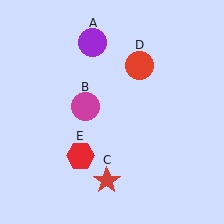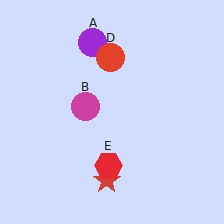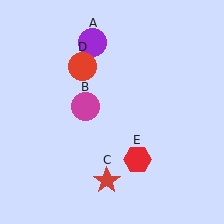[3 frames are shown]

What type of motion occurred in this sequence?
The red circle (object D), red hexagon (object E) rotated counterclockwise around the center of the scene.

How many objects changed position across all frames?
2 objects changed position: red circle (object D), red hexagon (object E).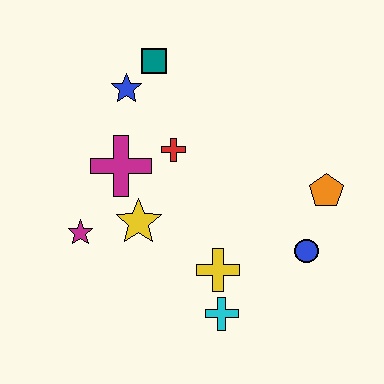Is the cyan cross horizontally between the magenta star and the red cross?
No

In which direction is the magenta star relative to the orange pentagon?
The magenta star is to the left of the orange pentagon.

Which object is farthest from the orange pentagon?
The magenta star is farthest from the orange pentagon.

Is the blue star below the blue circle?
No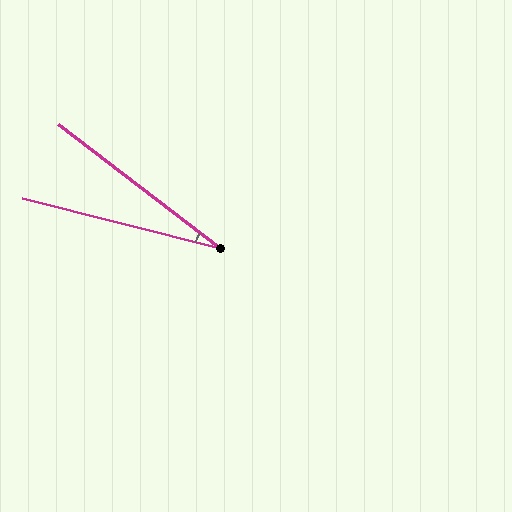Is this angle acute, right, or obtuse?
It is acute.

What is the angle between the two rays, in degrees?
Approximately 23 degrees.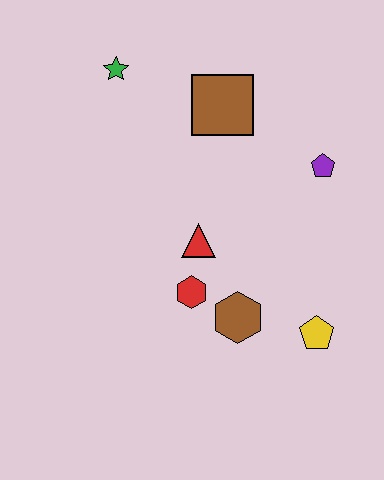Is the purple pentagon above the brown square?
No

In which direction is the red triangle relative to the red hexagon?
The red triangle is above the red hexagon.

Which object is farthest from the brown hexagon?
The green star is farthest from the brown hexagon.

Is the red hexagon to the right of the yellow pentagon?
No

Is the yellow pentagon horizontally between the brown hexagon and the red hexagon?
No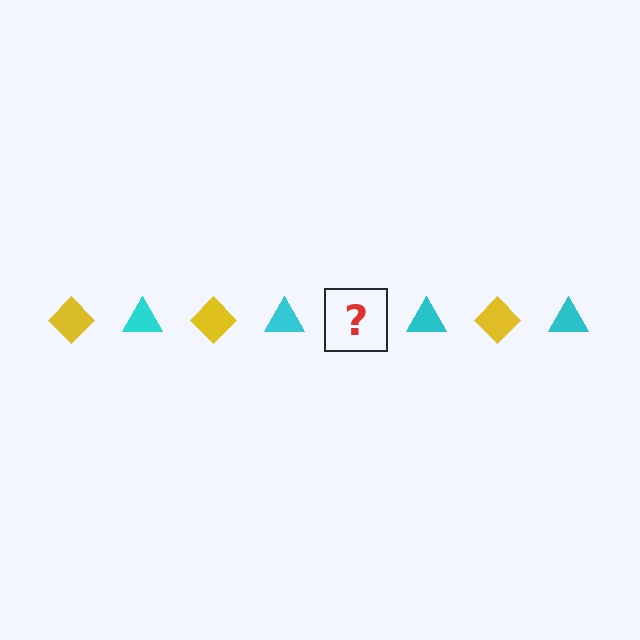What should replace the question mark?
The question mark should be replaced with a yellow diamond.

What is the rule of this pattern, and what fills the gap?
The rule is that the pattern alternates between yellow diamond and cyan triangle. The gap should be filled with a yellow diamond.